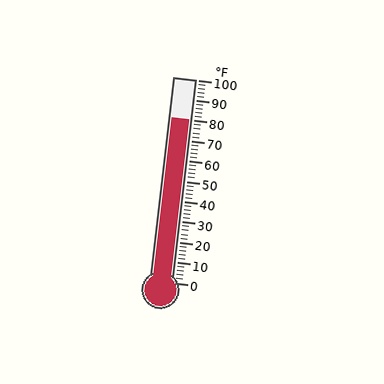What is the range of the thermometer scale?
The thermometer scale ranges from 0°F to 100°F.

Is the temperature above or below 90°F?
The temperature is below 90°F.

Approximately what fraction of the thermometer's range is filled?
The thermometer is filled to approximately 80% of its range.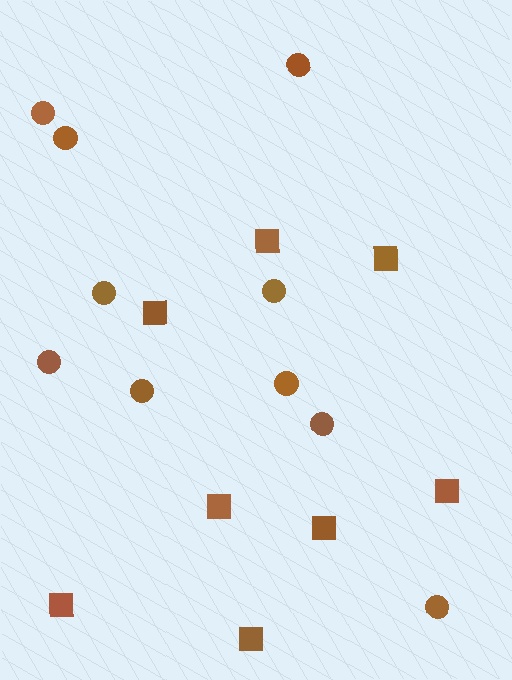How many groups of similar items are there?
There are 2 groups: one group of circles (10) and one group of squares (8).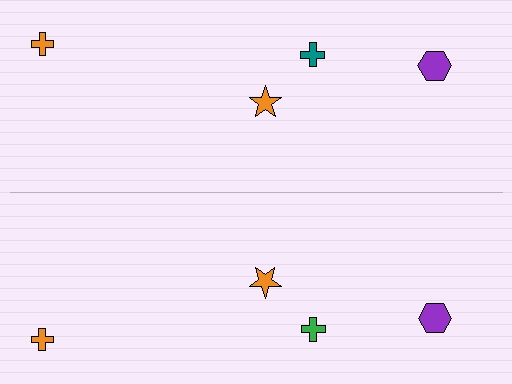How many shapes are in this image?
There are 8 shapes in this image.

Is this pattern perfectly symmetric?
No, the pattern is not perfectly symmetric. The green cross on the bottom side breaks the symmetry — its mirror counterpart is teal.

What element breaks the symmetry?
The green cross on the bottom side breaks the symmetry — its mirror counterpart is teal.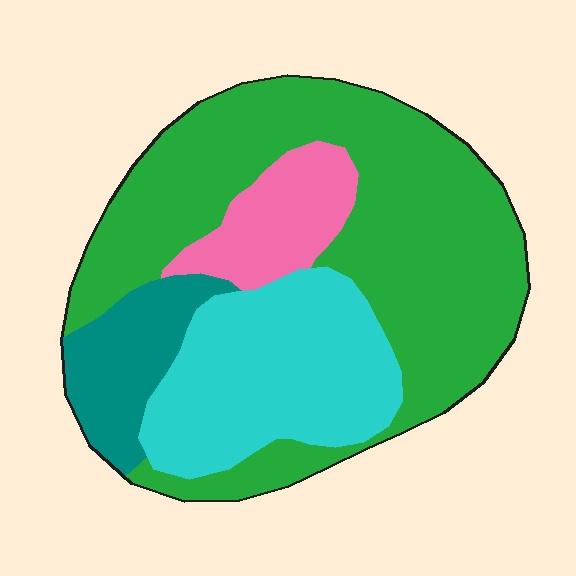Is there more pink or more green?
Green.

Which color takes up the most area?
Green, at roughly 55%.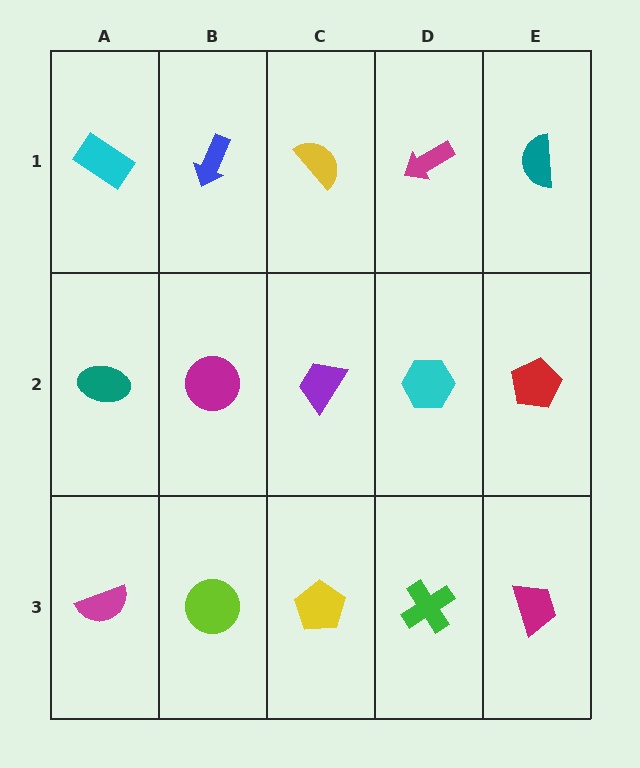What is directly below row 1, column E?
A red pentagon.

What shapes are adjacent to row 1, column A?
A teal ellipse (row 2, column A), a blue arrow (row 1, column B).